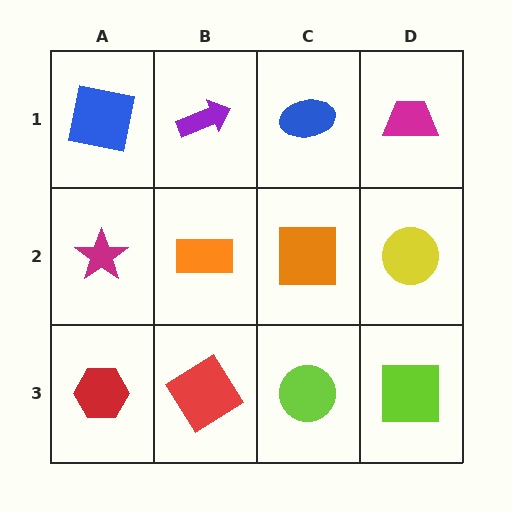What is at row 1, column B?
A purple arrow.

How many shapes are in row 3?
4 shapes.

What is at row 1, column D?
A magenta trapezoid.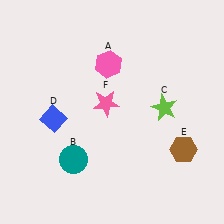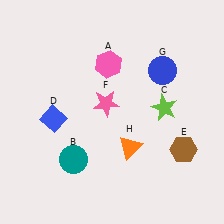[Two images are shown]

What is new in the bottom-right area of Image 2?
An orange triangle (H) was added in the bottom-right area of Image 2.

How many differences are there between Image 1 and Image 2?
There are 2 differences between the two images.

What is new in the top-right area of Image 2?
A blue circle (G) was added in the top-right area of Image 2.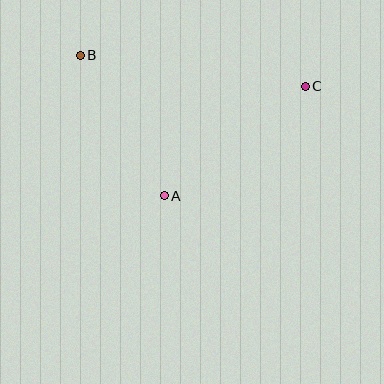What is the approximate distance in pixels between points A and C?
The distance between A and C is approximately 179 pixels.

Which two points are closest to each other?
Points A and B are closest to each other.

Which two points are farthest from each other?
Points B and C are farthest from each other.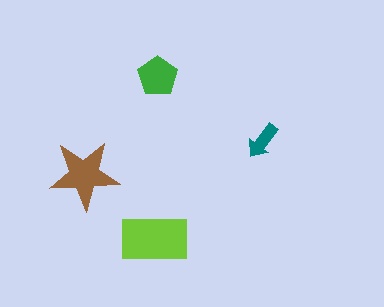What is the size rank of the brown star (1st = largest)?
2nd.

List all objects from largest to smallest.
The lime rectangle, the brown star, the green pentagon, the teal arrow.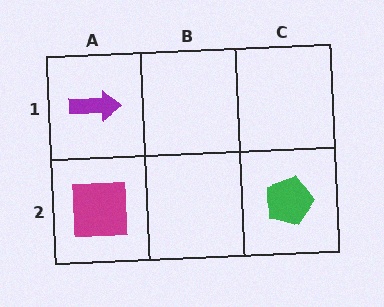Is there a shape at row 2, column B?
No, that cell is empty.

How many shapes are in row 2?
2 shapes.